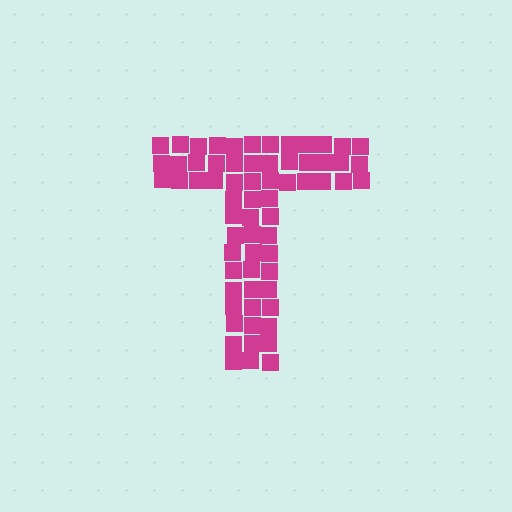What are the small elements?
The small elements are squares.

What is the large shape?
The large shape is the letter T.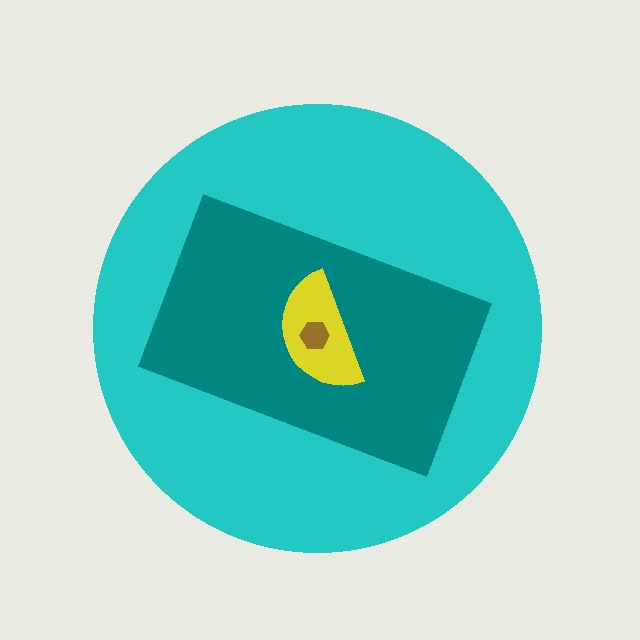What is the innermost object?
The brown hexagon.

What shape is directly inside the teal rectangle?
The yellow semicircle.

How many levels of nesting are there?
4.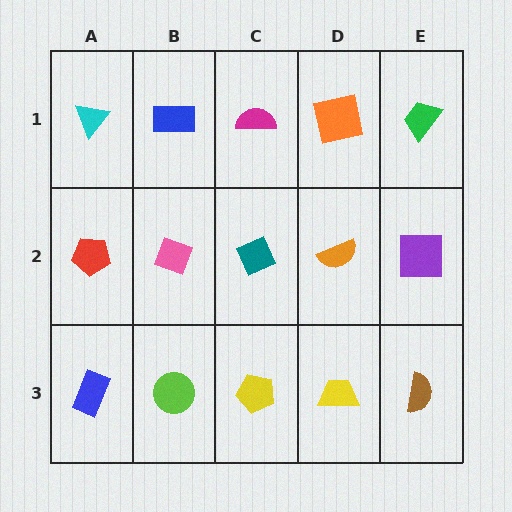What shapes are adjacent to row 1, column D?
An orange semicircle (row 2, column D), a magenta semicircle (row 1, column C), a green trapezoid (row 1, column E).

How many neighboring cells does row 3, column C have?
3.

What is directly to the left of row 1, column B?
A cyan triangle.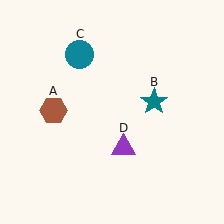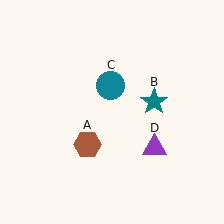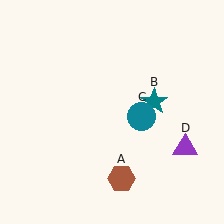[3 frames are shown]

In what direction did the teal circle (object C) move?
The teal circle (object C) moved down and to the right.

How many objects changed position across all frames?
3 objects changed position: brown hexagon (object A), teal circle (object C), purple triangle (object D).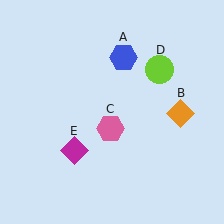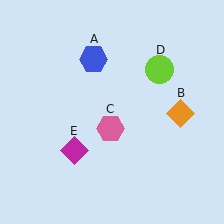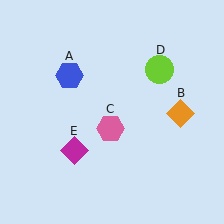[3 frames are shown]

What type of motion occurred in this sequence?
The blue hexagon (object A) rotated counterclockwise around the center of the scene.